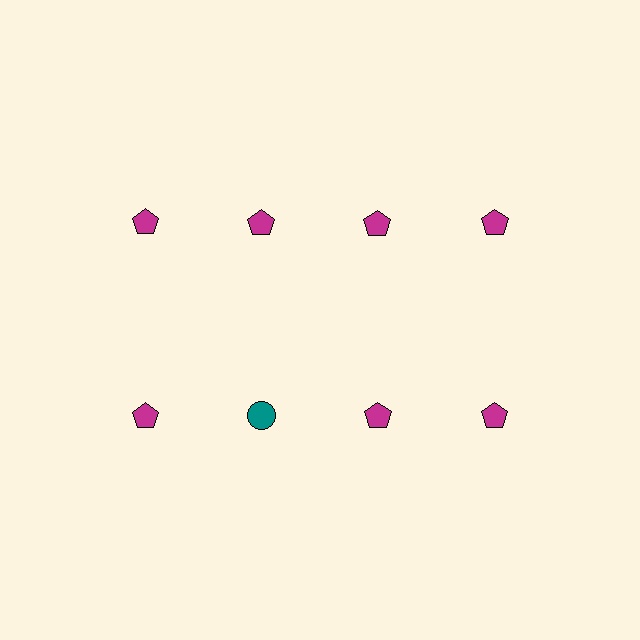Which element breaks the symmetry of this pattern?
The teal circle in the second row, second from left column breaks the symmetry. All other shapes are magenta pentagons.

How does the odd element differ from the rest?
It differs in both color (teal instead of magenta) and shape (circle instead of pentagon).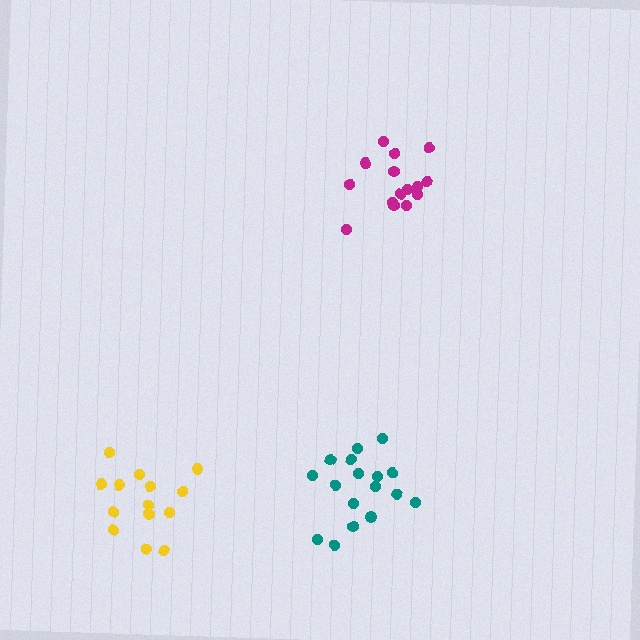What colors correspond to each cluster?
The clusters are colored: magenta, teal, yellow.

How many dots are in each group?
Group 1: 15 dots, Group 2: 17 dots, Group 3: 14 dots (46 total).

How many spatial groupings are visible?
There are 3 spatial groupings.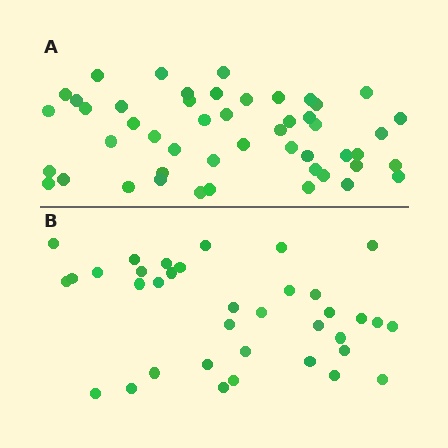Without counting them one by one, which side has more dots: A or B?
Region A (the top region) has more dots.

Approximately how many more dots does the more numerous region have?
Region A has approximately 15 more dots than region B.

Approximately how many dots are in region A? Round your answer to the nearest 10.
About 50 dots. (The exact count is 49, which rounds to 50.)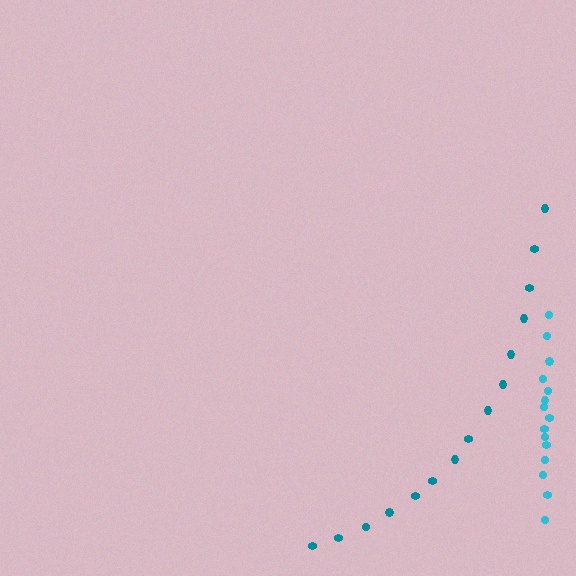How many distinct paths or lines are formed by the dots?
There are 2 distinct paths.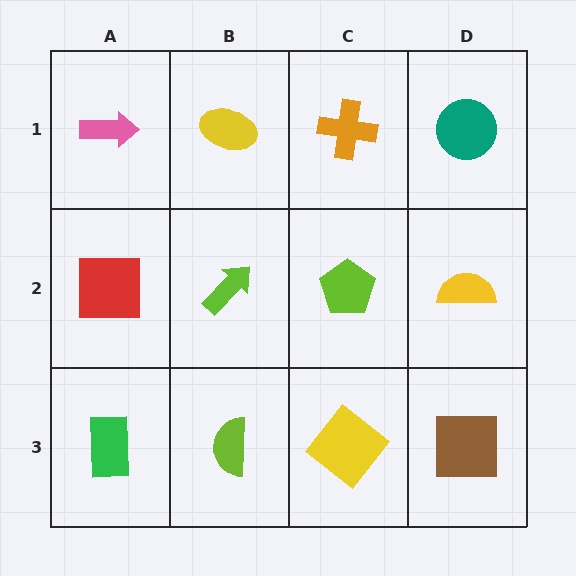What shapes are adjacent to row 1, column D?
A yellow semicircle (row 2, column D), an orange cross (row 1, column C).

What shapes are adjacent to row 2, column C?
An orange cross (row 1, column C), a yellow diamond (row 3, column C), a lime arrow (row 2, column B), a yellow semicircle (row 2, column D).